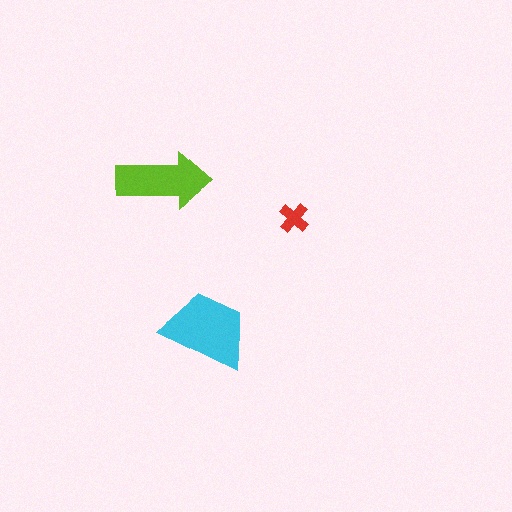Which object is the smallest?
The red cross.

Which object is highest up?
The lime arrow is topmost.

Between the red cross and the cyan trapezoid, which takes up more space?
The cyan trapezoid.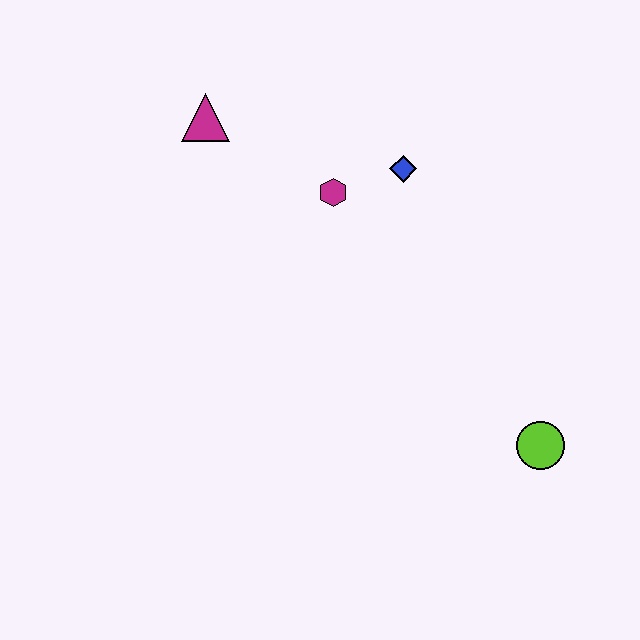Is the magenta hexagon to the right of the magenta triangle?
Yes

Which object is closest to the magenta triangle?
The magenta hexagon is closest to the magenta triangle.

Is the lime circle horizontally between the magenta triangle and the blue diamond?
No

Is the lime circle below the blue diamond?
Yes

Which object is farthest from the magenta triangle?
The lime circle is farthest from the magenta triangle.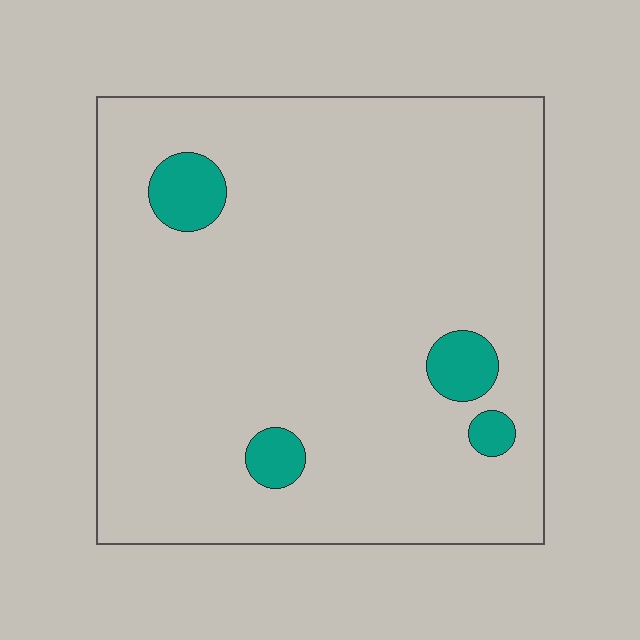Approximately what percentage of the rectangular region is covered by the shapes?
Approximately 5%.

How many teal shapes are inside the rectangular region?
4.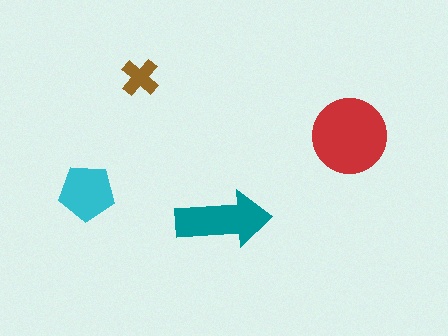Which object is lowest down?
The teal arrow is bottommost.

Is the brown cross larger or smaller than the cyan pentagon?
Smaller.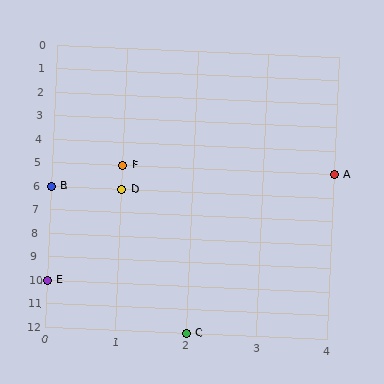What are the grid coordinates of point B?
Point B is at grid coordinates (0, 6).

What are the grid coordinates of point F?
Point F is at grid coordinates (1, 5).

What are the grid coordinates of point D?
Point D is at grid coordinates (1, 6).